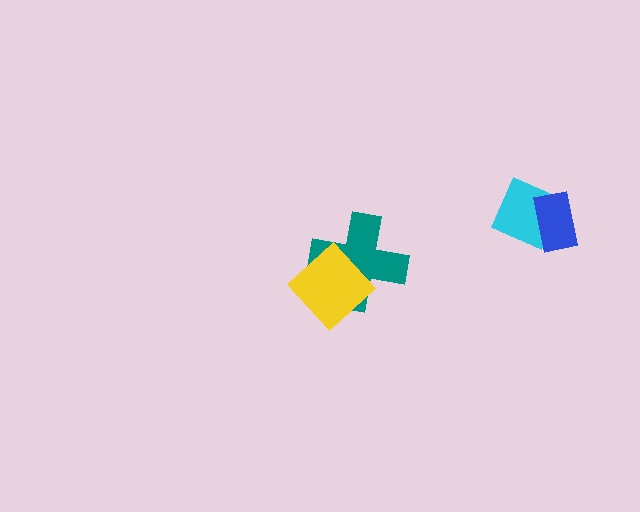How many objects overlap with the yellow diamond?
1 object overlaps with the yellow diamond.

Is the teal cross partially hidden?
Yes, it is partially covered by another shape.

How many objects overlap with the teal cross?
1 object overlaps with the teal cross.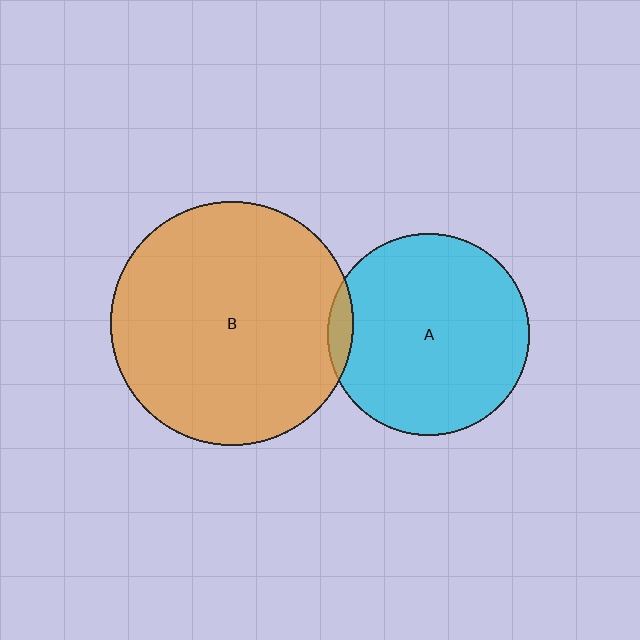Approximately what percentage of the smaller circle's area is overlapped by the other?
Approximately 5%.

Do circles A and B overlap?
Yes.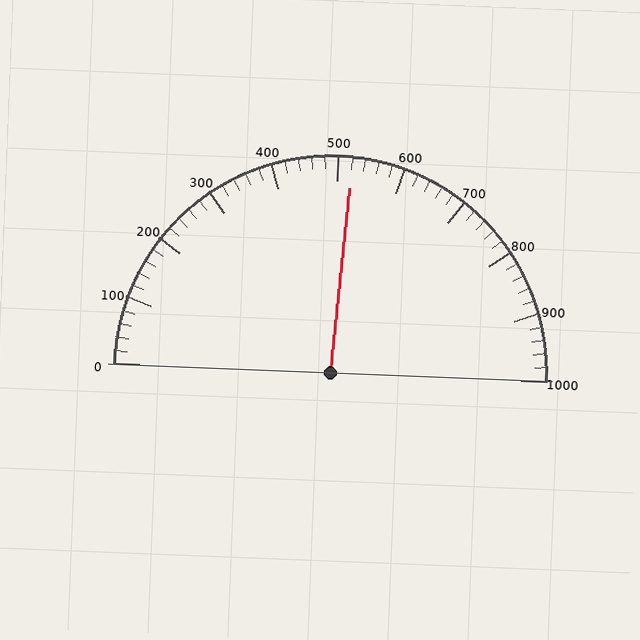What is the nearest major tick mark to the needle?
The nearest major tick mark is 500.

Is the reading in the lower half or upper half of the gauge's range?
The reading is in the upper half of the range (0 to 1000).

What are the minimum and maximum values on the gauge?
The gauge ranges from 0 to 1000.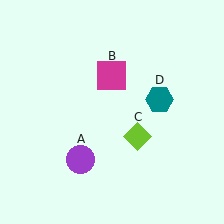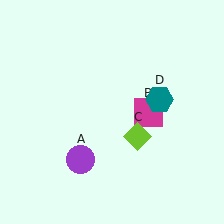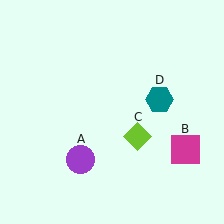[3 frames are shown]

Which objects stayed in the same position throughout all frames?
Purple circle (object A) and lime diamond (object C) and teal hexagon (object D) remained stationary.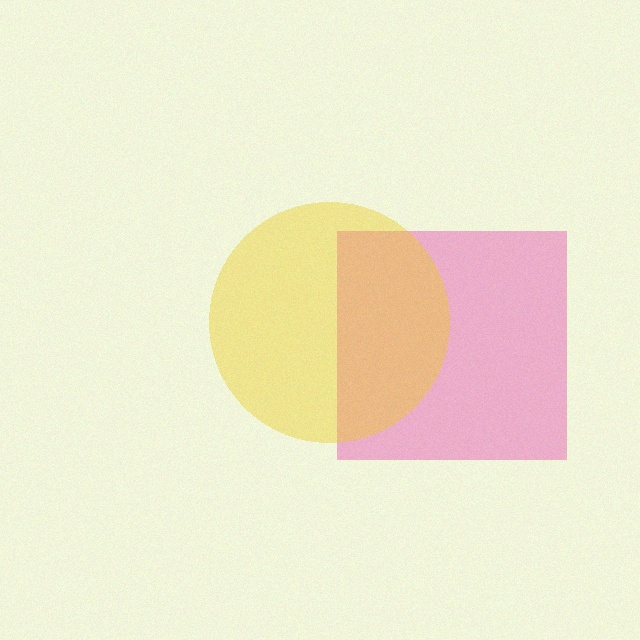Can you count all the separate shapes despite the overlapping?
Yes, there are 2 separate shapes.